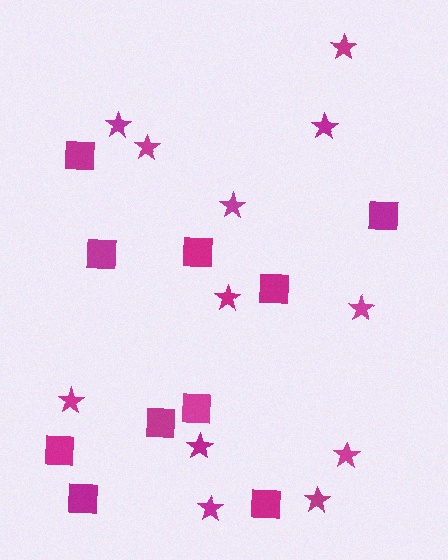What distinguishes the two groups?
There are 2 groups: one group of stars (12) and one group of squares (10).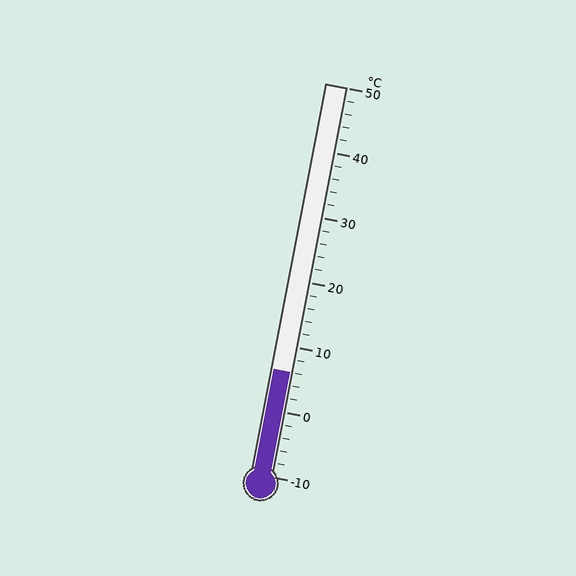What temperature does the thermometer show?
The thermometer shows approximately 6°C.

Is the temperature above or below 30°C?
The temperature is below 30°C.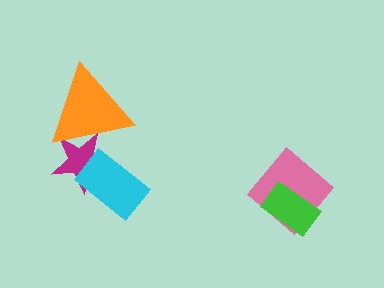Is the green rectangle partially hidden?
No, no other shape covers it.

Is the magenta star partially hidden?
Yes, it is partially covered by another shape.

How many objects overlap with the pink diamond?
1 object overlaps with the pink diamond.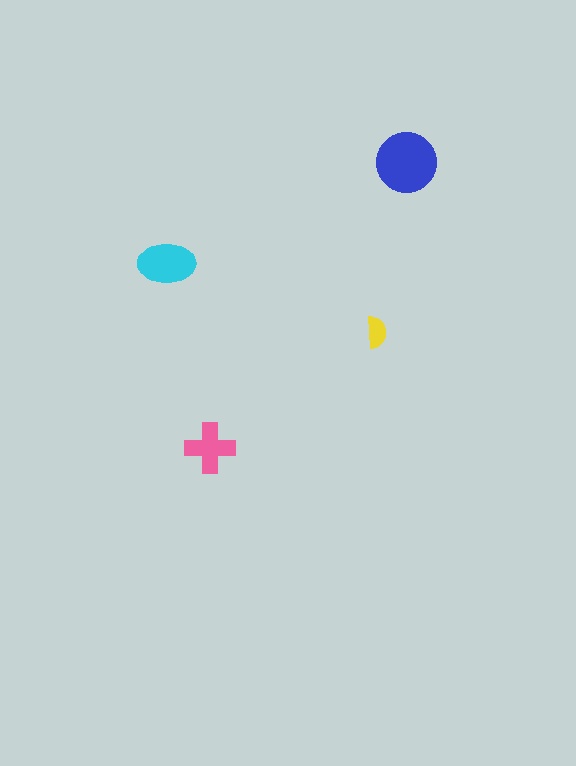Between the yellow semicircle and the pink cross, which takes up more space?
The pink cross.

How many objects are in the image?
There are 4 objects in the image.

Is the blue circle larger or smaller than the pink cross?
Larger.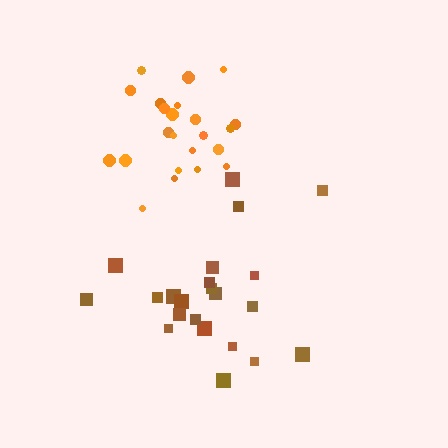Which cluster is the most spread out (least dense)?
Brown.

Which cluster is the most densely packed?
Orange.